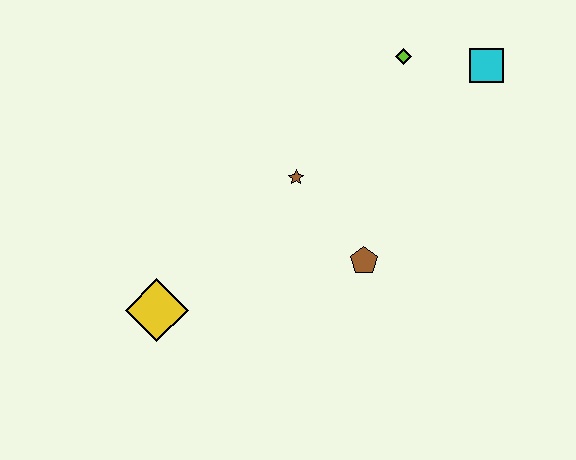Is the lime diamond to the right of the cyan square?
No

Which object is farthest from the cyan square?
The yellow diamond is farthest from the cyan square.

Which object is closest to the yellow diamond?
The brown star is closest to the yellow diamond.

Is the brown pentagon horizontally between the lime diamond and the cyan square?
No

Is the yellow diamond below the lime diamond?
Yes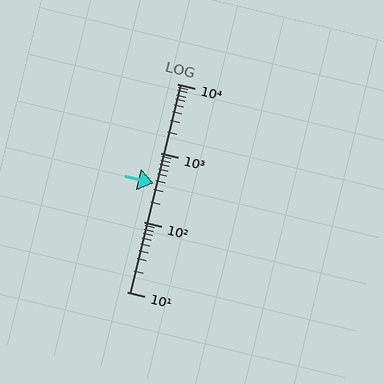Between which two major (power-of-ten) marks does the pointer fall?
The pointer is between 100 and 1000.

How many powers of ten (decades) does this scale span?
The scale spans 3 decades, from 10 to 10000.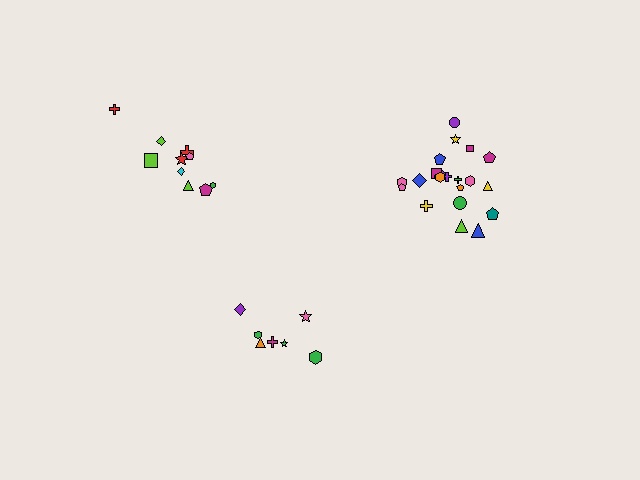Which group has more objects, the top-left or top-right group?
The top-right group.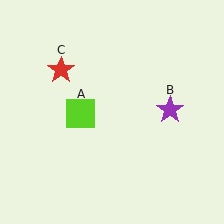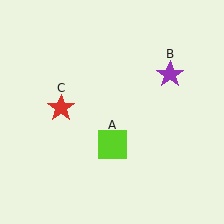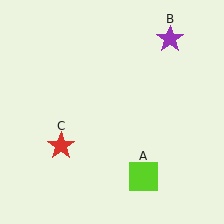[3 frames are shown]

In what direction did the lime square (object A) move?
The lime square (object A) moved down and to the right.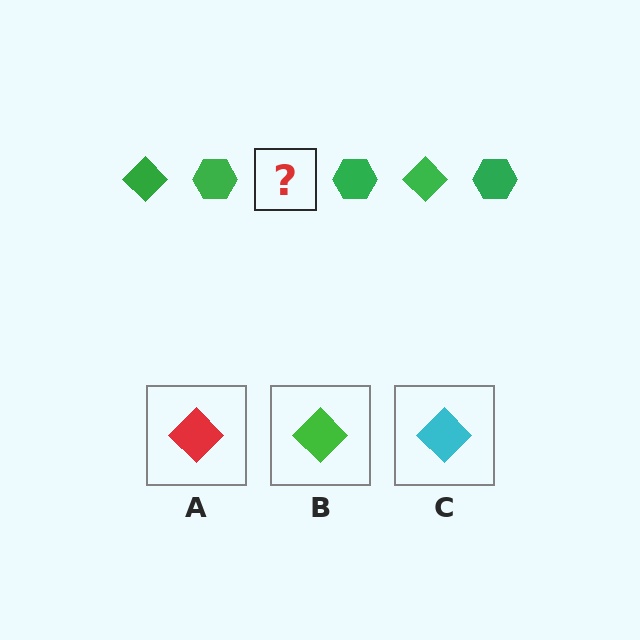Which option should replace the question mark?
Option B.